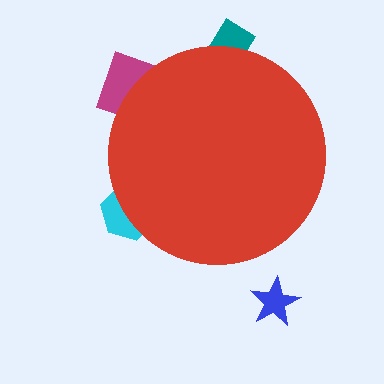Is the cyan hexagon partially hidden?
Yes, the cyan hexagon is partially hidden behind the red circle.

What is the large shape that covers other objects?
A red circle.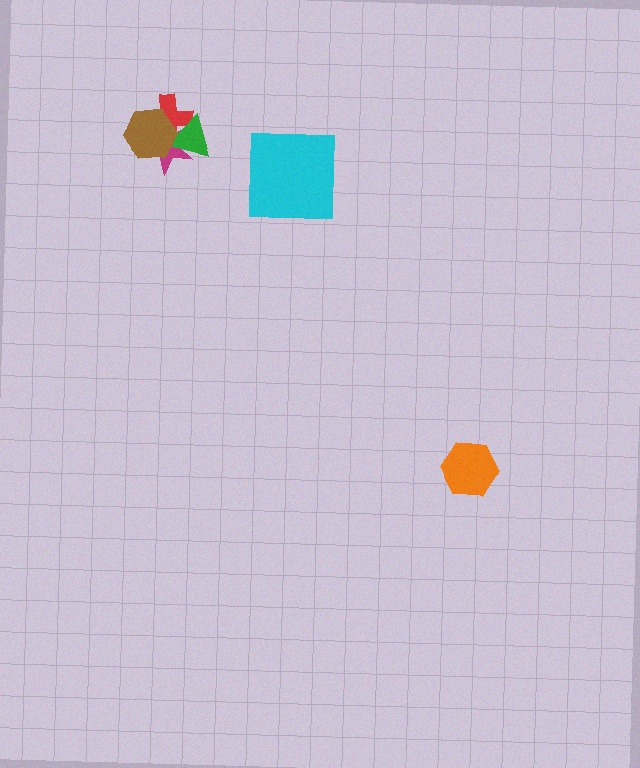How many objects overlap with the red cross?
3 objects overlap with the red cross.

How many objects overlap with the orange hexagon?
0 objects overlap with the orange hexagon.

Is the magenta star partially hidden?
Yes, it is partially covered by another shape.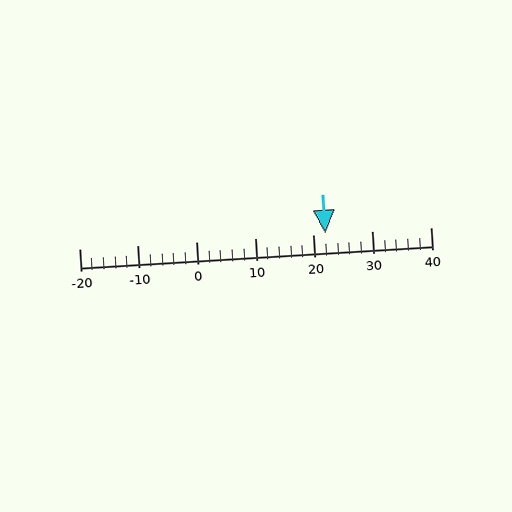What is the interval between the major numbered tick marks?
The major tick marks are spaced 10 units apart.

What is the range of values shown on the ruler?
The ruler shows values from -20 to 40.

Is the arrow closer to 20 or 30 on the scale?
The arrow is closer to 20.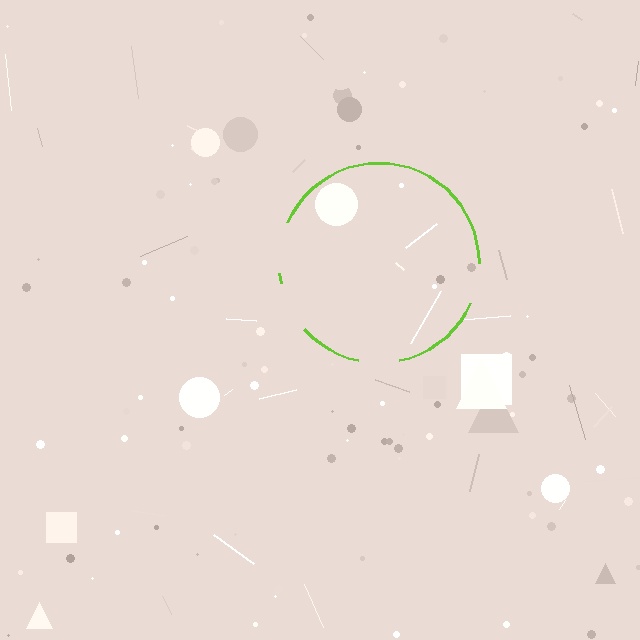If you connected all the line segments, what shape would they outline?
They would outline a circle.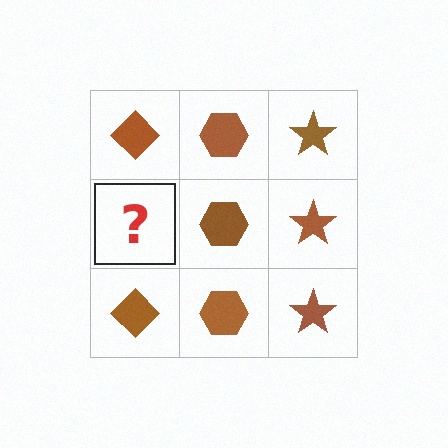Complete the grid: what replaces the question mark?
The question mark should be replaced with a brown diamond.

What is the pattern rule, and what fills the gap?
The rule is that each column has a consistent shape. The gap should be filled with a brown diamond.